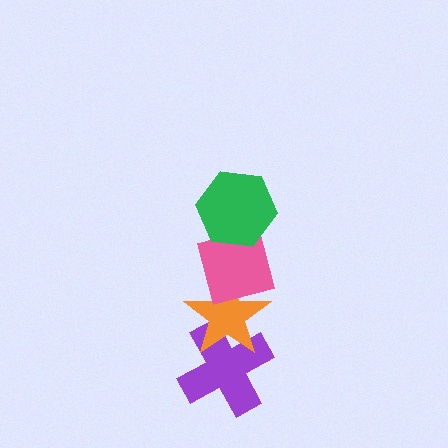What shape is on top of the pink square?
The green hexagon is on top of the pink square.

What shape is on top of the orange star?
The pink square is on top of the orange star.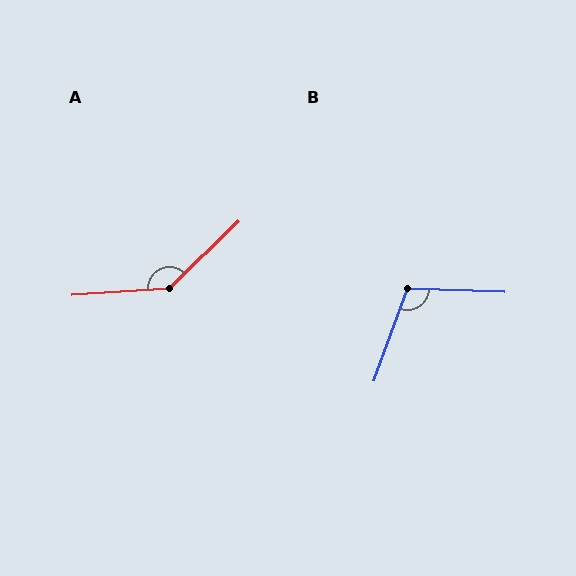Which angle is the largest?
A, at approximately 139 degrees.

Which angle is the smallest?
B, at approximately 108 degrees.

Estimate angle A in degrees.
Approximately 139 degrees.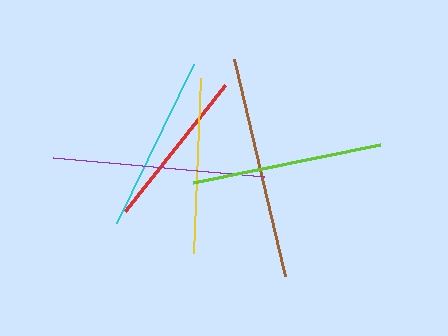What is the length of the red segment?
The red segment is approximately 161 pixels long.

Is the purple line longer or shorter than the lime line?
The purple line is longer than the lime line.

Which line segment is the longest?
The brown line is the longest at approximately 223 pixels.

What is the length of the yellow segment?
The yellow segment is approximately 175 pixels long.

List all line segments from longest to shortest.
From longest to shortest: brown, purple, lime, cyan, yellow, red.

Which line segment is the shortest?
The red line is the shortest at approximately 161 pixels.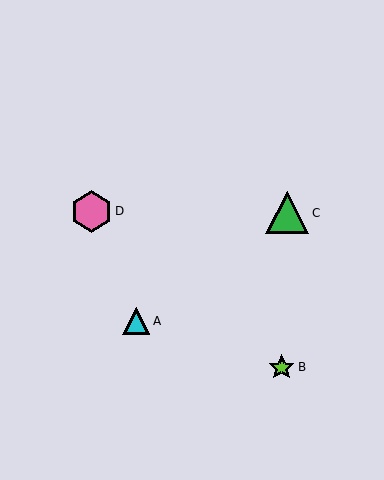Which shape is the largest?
The green triangle (labeled C) is the largest.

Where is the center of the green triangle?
The center of the green triangle is at (287, 213).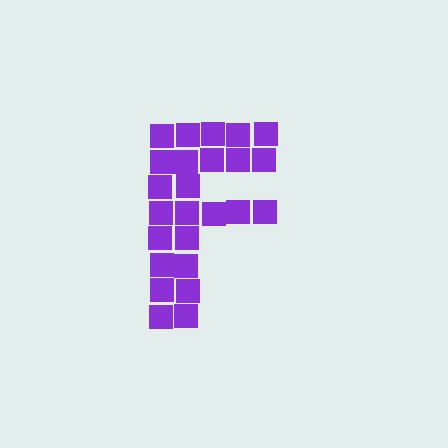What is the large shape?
The large shape is the letter F.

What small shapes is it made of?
It is made of small squares.